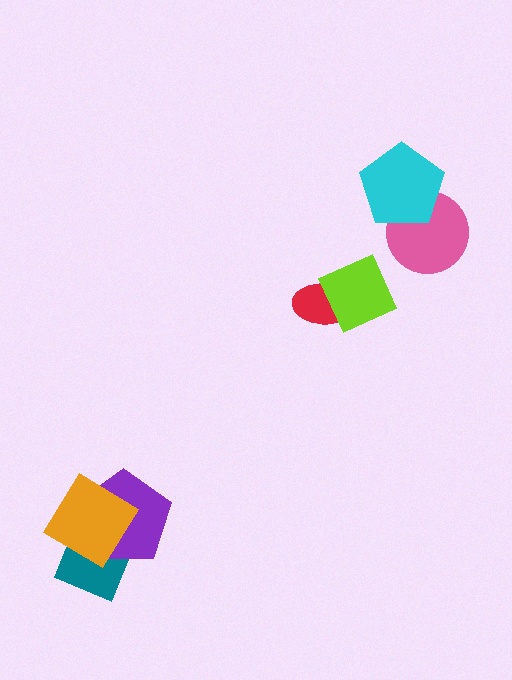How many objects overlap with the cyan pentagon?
1 object overlaps with the cyan pentagon.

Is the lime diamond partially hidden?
No, no other shape covers it.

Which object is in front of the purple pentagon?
The orange diamond is in front of the purple pentagon.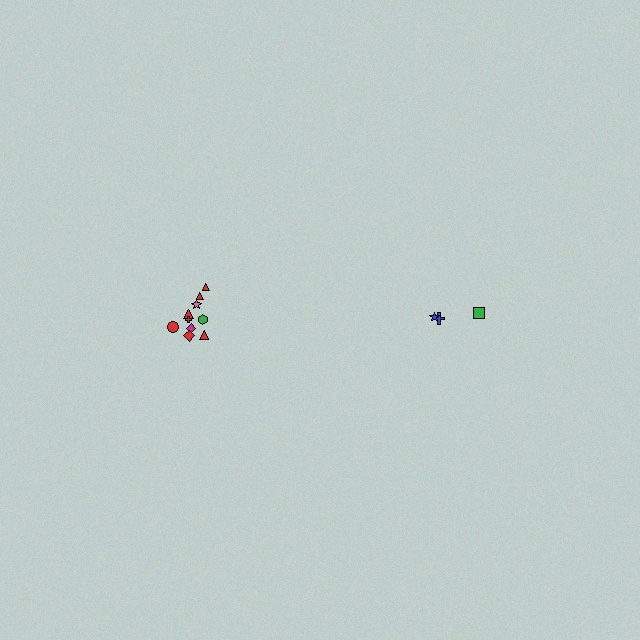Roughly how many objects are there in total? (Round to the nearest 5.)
Roughly 15 objects in total.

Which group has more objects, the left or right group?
The left group.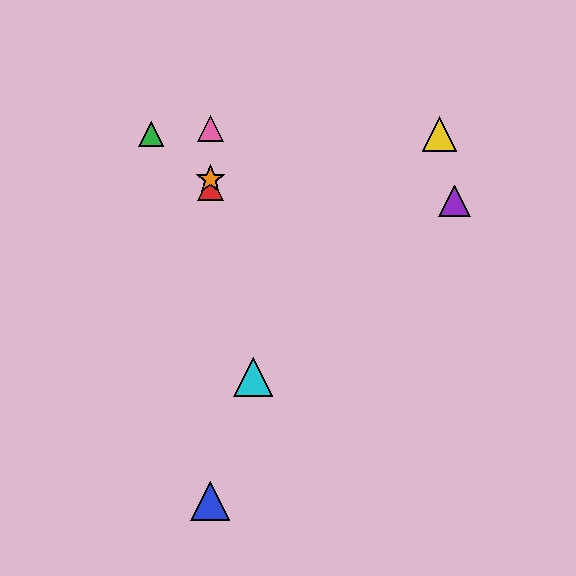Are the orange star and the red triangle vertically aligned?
Yes, both are at x≈210.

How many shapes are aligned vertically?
4 shapes (the red triangle, the blue triangle, the orange star, the pink triangle) are aligned vertically.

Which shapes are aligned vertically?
The red triangle, the blue triangle, the orange star, the pink triangle are aligned vertically.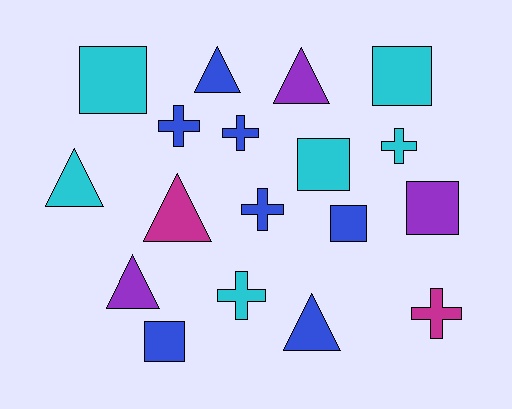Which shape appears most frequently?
Triangle, with 6 objects.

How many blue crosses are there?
There are 3 blue crosses.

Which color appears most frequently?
Blue, with 7 objects.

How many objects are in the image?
There are 18 objects.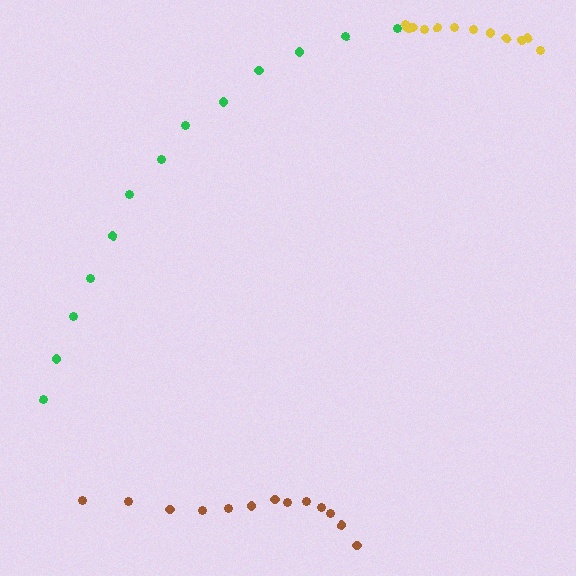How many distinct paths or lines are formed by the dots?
There are 3 distinct paths.